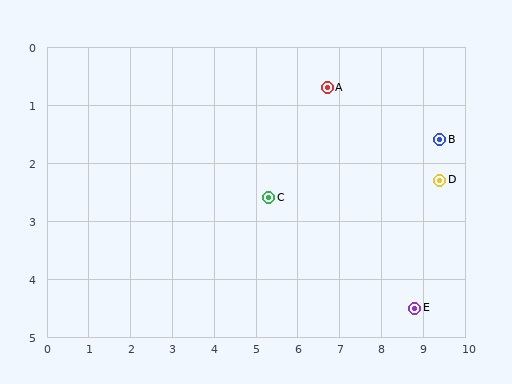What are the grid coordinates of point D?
Point D is at approximately (9.4, 2.3).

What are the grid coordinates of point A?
Point A is at approximately (6.7, 0.7).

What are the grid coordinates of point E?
Point E is at approximately (8.8, 4.5).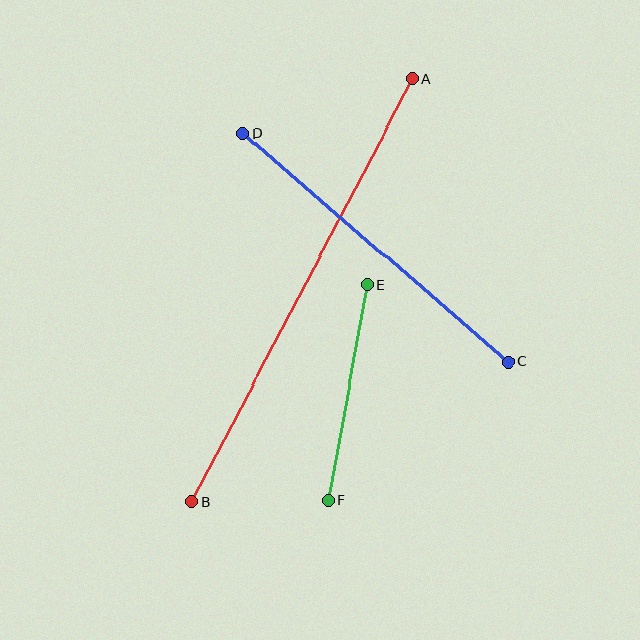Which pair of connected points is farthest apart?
Points A and B are farthest apart.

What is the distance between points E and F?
The distance is approximately 219 pixels.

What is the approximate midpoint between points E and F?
The midpoint is at approximately (348, 392) pixels.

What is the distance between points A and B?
The distance is approximately 477 pixels.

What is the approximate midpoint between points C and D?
The midpoint is at approximately (375, 248) pixels.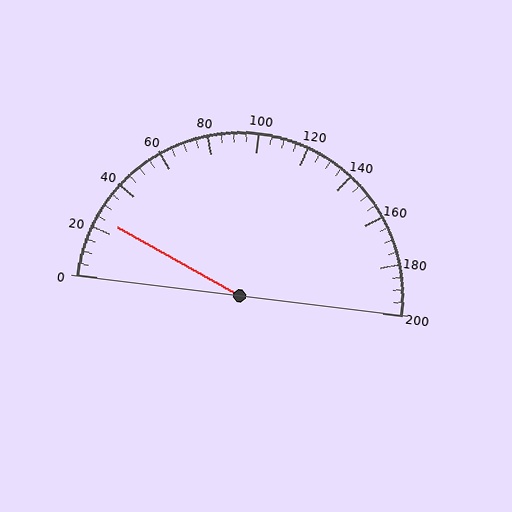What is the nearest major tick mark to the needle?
The nearest major tick mark is 20.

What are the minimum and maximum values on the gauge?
The gauge ranges from 0 to 200.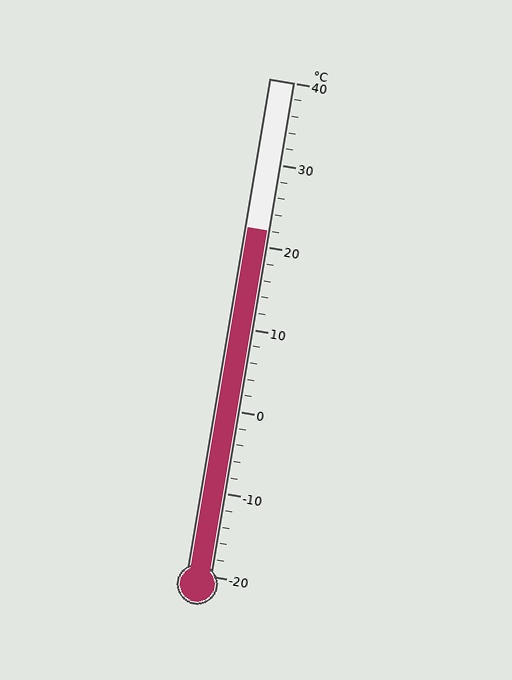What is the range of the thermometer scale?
The thermometer scale ranges from -20°C to 40°C.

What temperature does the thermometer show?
The thermometer shows approximately 22°C.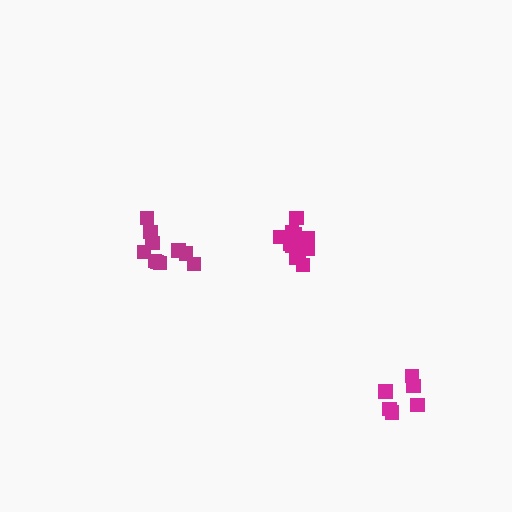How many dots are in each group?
Group 1: 11 dots, Group 2: 6 dots, Group 3: 11 dots (28 total).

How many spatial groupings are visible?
There are 3 spatial groupings.